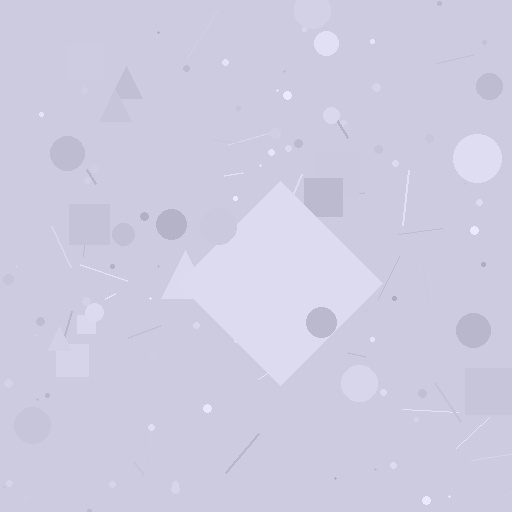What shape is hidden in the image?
A diamond is hidden in the image.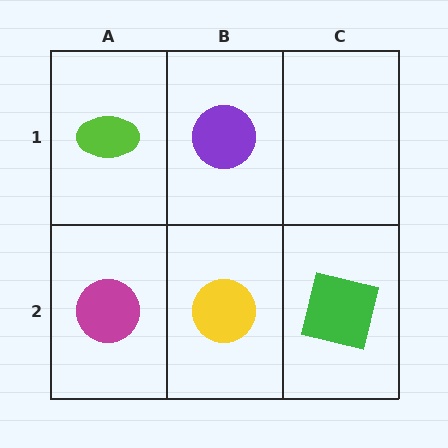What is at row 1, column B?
A purple circle.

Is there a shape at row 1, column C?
No, that cell is empty.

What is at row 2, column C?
A green square.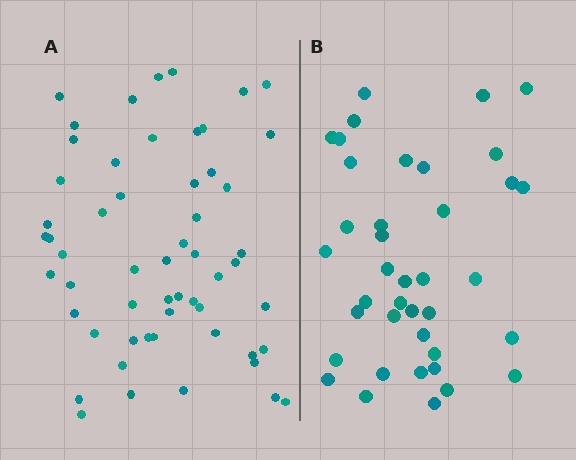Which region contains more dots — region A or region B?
Region A (the left region) has more dots.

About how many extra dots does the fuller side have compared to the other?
Region A has approximately 15 more dots than region B.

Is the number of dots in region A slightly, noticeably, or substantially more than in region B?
Region A has noticeably more, but not dramatically so. The ratio is roughly 1.4 to 1.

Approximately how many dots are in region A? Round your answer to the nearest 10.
About 60 dots. (The exact count is 56, which rounds to 60.)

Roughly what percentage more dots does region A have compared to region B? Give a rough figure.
About 45% more.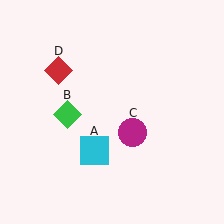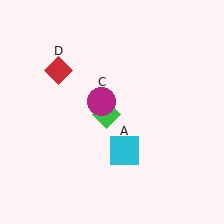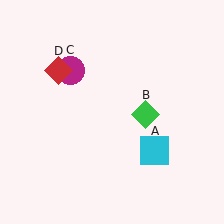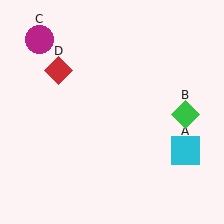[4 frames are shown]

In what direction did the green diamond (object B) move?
The green diamond (object B) moved right.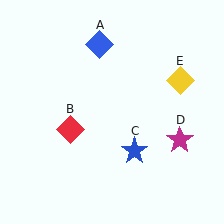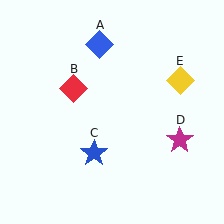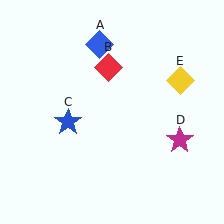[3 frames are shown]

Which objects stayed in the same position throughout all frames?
Blue diamond (object A) and magenta star (object D) and yellow diamond (object E) remained stationary.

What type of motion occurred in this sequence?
The red diamond (object B), blue star (object C) rotated clockwise around the center of the scene.